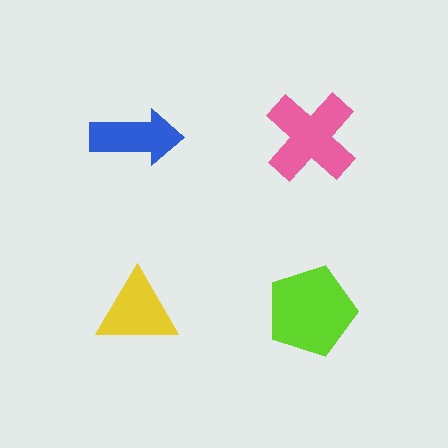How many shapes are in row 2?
2 shapes.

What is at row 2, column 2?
A lime pentagon.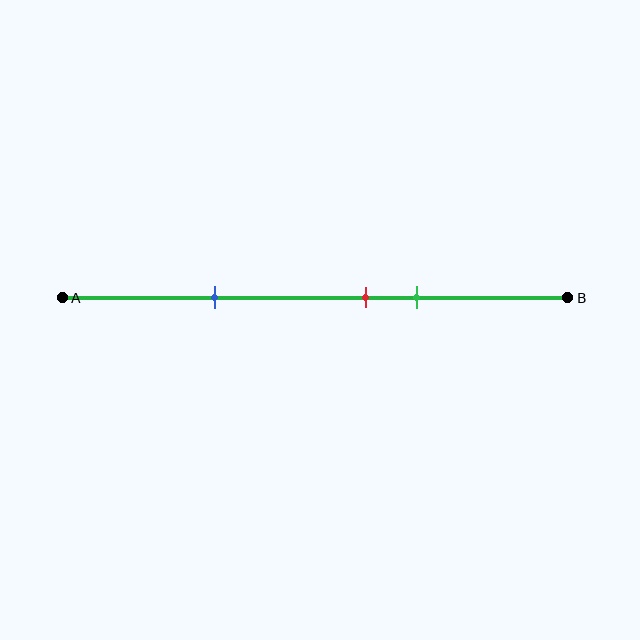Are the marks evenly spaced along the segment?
No, the marks are not evenly spaced.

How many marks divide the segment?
There are 3 marks dividing the segment.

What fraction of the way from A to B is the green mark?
The green mark is approximately 70% (0.7) of the way from A to B.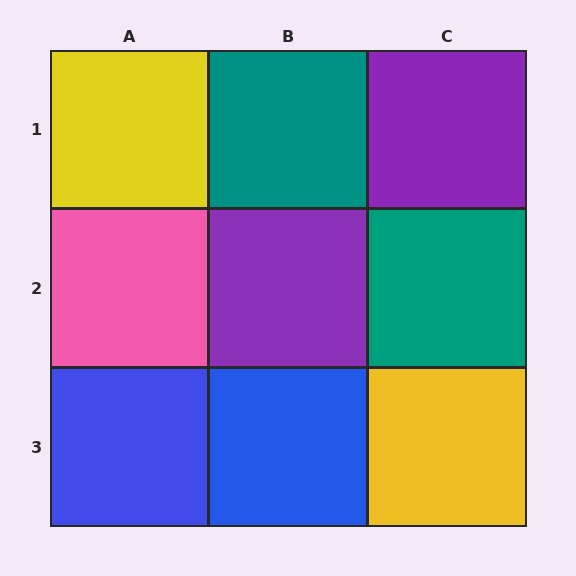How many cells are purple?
2 cells are purple.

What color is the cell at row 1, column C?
Purple.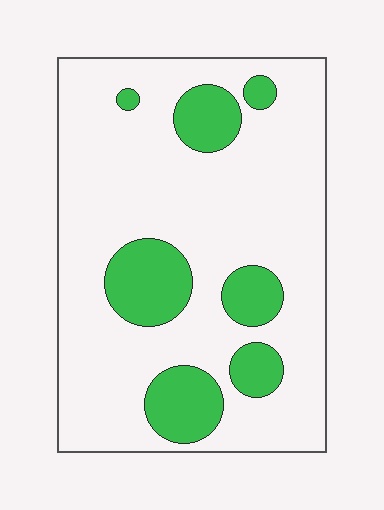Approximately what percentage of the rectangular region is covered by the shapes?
Approximately 20%.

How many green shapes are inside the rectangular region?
7.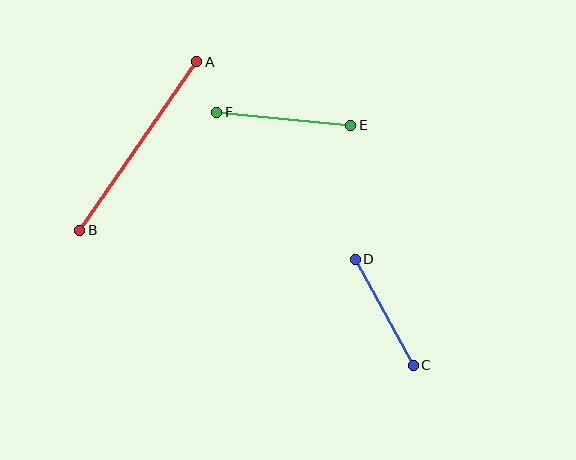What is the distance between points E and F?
The distance is approximately 135 pixels.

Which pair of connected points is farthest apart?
Points A and B are farthest apart.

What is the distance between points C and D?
The distance is approximately 121 pixels.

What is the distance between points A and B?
The distance is approximately 205 pixels.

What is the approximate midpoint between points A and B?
The midpoint is at approximately (138, 146) pixels.